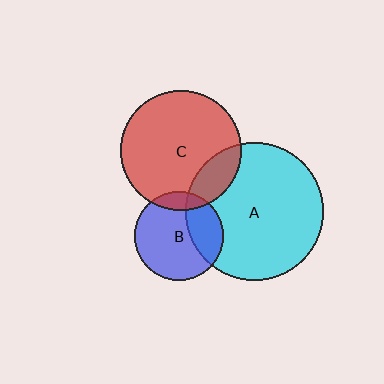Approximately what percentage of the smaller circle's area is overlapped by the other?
Approximately 15%.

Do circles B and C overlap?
Yes.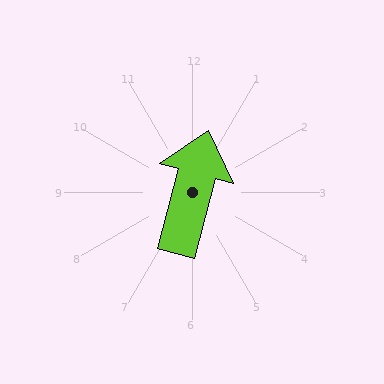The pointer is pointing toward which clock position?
Roughly 12 o'clock.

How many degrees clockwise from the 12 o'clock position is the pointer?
Approximately 15 degrees.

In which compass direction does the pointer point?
North.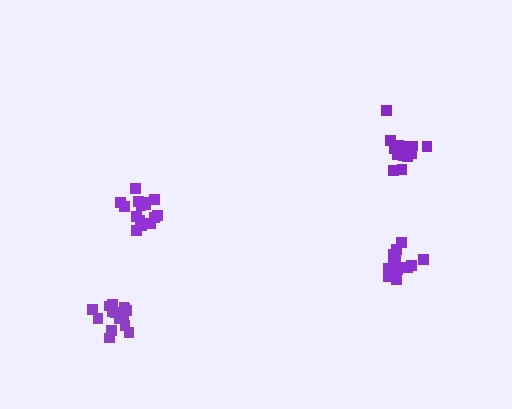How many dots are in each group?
Group 1: 16 dots, Group 2: 15 dots, Group 3: 17 dots, Group 4: 14 dots (62 total).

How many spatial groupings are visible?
There are 4 spatial groupings.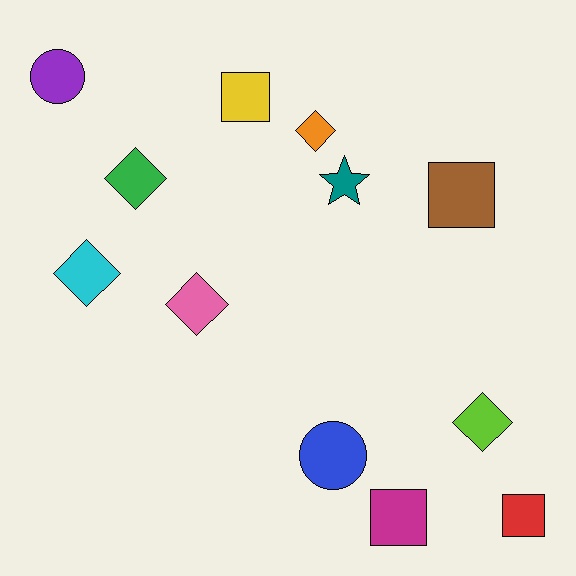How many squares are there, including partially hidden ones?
There are 4 squares.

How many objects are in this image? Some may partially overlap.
There are 12 objects.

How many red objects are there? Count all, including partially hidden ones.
There is 1 red object.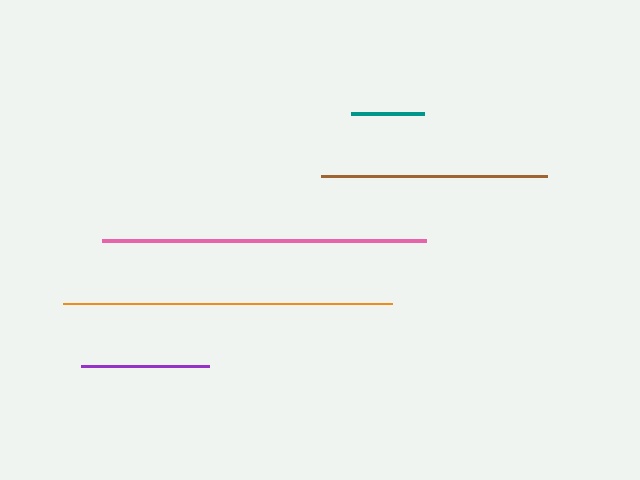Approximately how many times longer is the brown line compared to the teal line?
The brown line is approximately 3.1 times the length of the teal line.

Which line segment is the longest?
The orange line is the longest at approximately 329 pixels.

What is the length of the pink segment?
The pink segment is approximately 324 pixels long.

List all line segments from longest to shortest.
From longest to shortest: orange, pink, brown, purple, teal.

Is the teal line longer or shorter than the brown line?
The brown line is longer than the teal line.